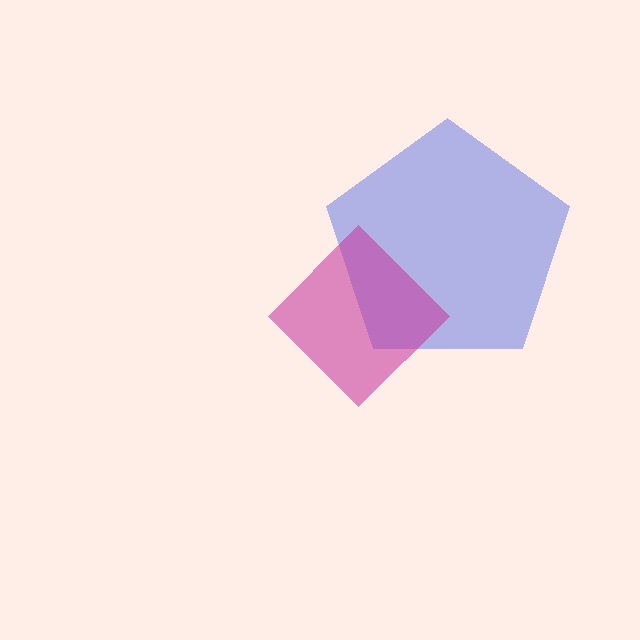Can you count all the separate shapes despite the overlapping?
Yes, there are 2 separate shapes.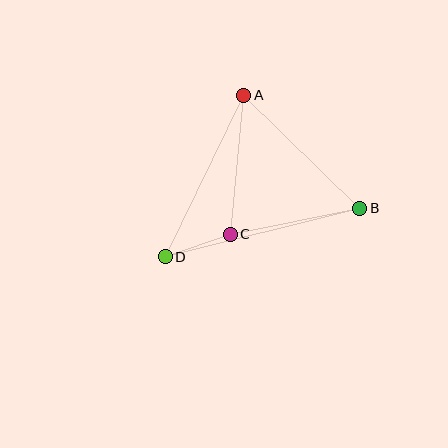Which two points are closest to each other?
Points C and D are closest to each other.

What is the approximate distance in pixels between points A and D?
The distance between A and D is approximately 180 pixels.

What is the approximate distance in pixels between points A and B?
The distance between A and B is approximately 162 pixels.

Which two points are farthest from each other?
Points B and D are farthest from each other.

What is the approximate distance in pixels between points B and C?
The distance between B and C is approximately 132 pixels.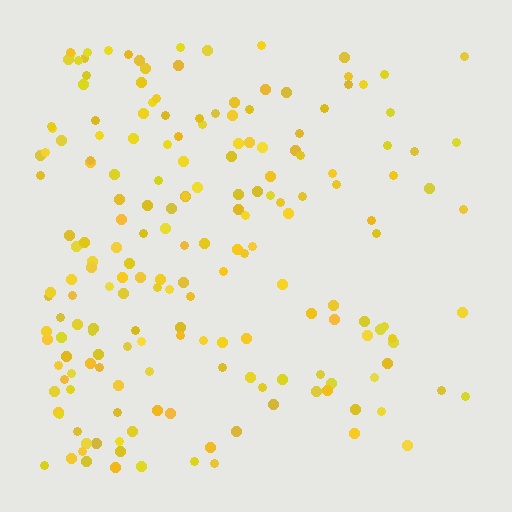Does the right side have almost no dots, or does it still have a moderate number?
Still a moderate number, just noticeably fewer than the left.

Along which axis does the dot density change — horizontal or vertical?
Horizontal.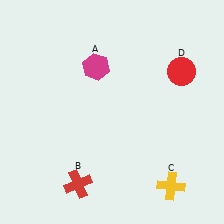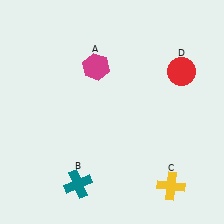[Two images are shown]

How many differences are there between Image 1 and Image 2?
There is 1 difference between the two images.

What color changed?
The cross (B) changed from red in Image 1 to teal in Image 2.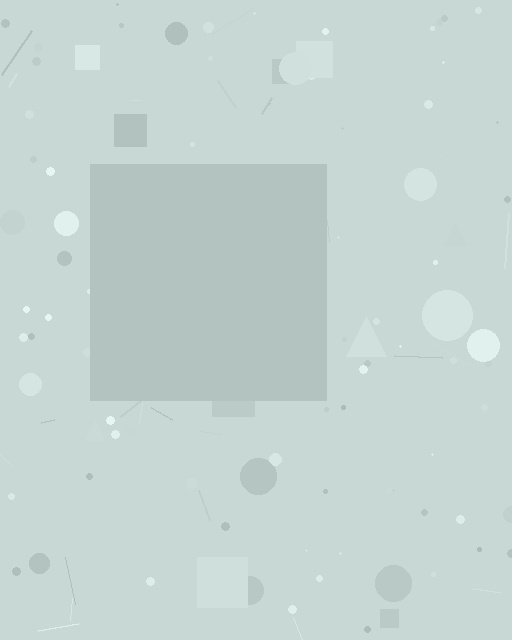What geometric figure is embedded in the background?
A square is embedded in the background.